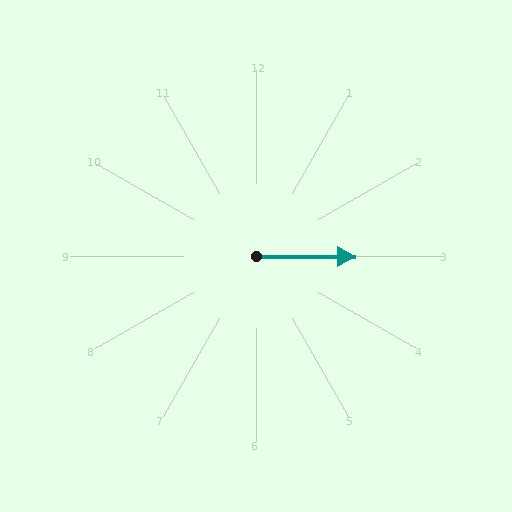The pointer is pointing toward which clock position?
Roughly 3 o'clock.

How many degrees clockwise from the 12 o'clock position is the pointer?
Approximately 90 degrees.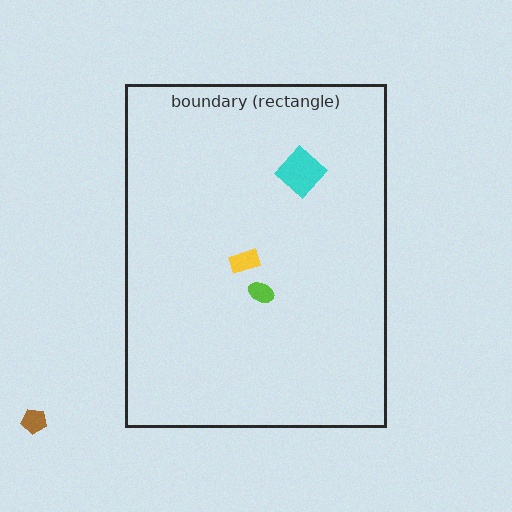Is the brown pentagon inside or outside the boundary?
Outside.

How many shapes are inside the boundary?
3 inside, 1 outside.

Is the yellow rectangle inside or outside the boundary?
Inside.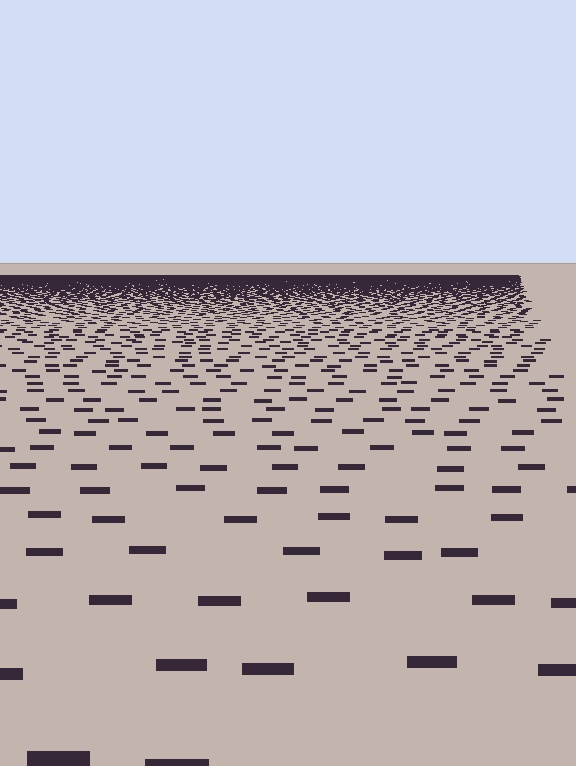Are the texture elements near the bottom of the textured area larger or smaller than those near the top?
Larger. Near the bottom, elements are closer to the viewer and appear at a bigger on-screen size.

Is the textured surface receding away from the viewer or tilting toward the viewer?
The surface is receding away from the viewer. Texture elements get smaller and denser toward the top.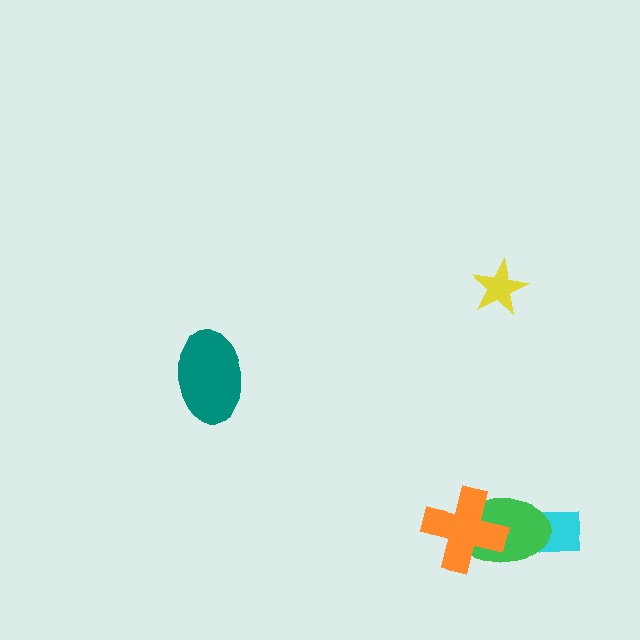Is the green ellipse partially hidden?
Yes, it is partially covered by another shape.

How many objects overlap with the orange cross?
1 object overlaps with the orange cross.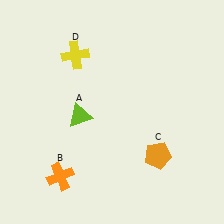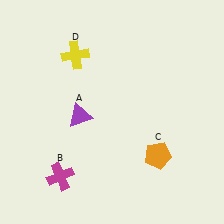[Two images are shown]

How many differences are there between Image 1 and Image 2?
There are 2 differences between the two images.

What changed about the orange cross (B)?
In Image 1, B is orange. In Image 2, it changed to magenta.